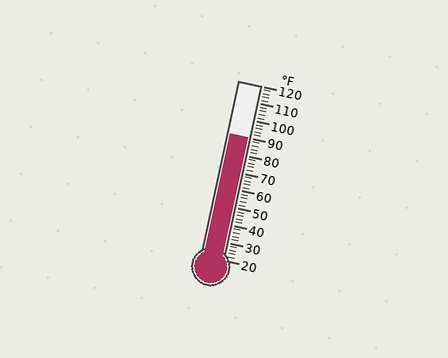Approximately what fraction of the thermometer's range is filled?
The thermometer is filled to approximately 70% of its range.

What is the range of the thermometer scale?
The thermometer scale ranges from 20°F to 120°F.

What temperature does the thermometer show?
The thermometer shows approximately 90°F.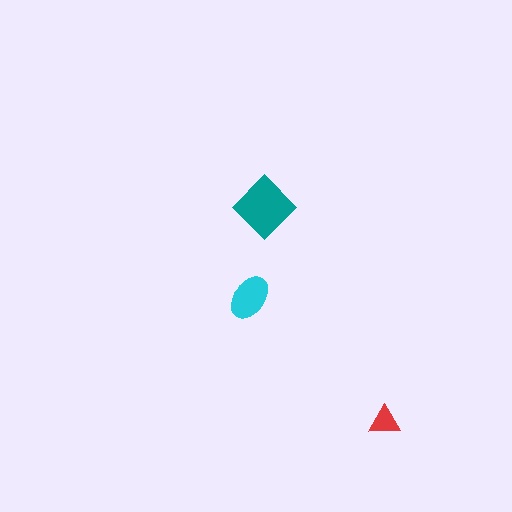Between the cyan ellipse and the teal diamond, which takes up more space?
The teal diamond.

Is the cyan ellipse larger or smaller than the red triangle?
Larger.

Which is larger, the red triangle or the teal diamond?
The teal diamond.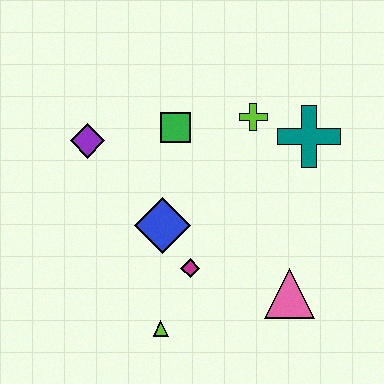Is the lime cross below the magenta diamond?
No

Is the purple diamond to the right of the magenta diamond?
No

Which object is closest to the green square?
The lime cross is closest to the green square.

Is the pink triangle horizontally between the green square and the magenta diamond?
No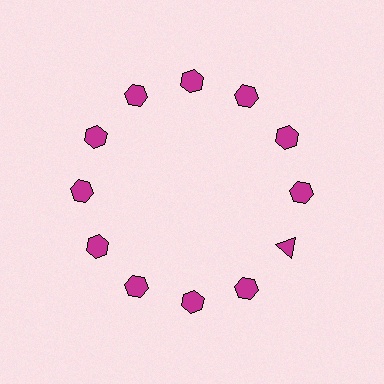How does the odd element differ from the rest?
It has a different shape: triangle instead of hexagon.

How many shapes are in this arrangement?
There are 12 shapes arranged in a ring pattern.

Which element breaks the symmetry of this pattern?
The magenta triangle at roughly the 4 o'clock position breaks the symmetry. All other shapes are magenta hexagons.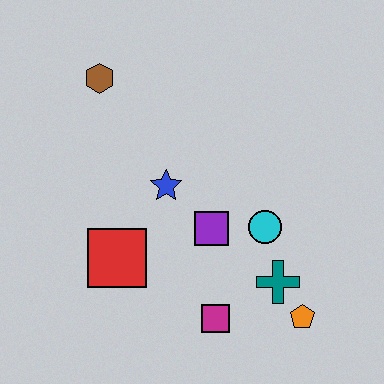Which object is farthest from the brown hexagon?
The orange pentagon is farthest from the brown hexagon.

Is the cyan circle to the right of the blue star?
Yes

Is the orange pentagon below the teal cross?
Yes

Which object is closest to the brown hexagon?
The blue star is closest to the brown hexagon.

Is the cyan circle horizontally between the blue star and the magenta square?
No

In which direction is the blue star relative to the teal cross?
The blue star is to the left of the teal cross.